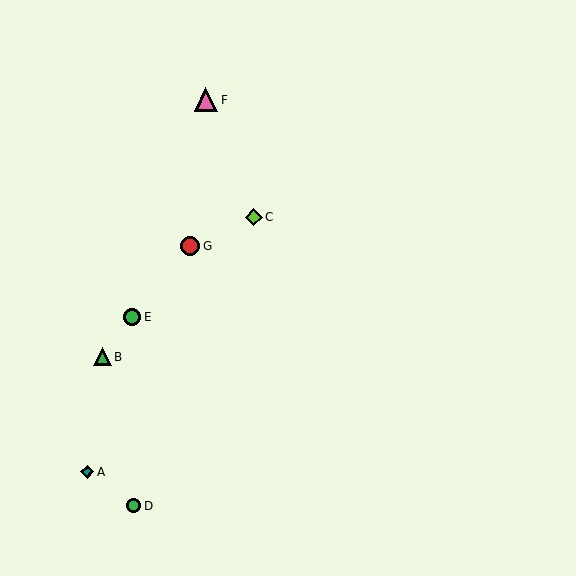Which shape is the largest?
The pink triangle (labeled F) is the largest.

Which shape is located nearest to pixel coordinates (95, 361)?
The green triangle (labeled B) at (102, 357) is nearest to that location.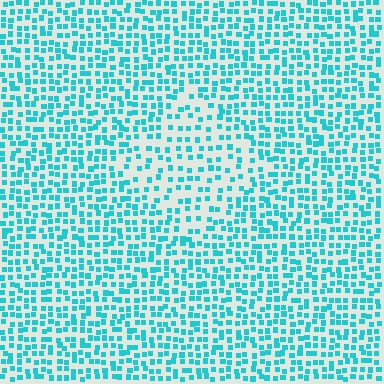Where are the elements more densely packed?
The elements are more densely packed outside the diamond boundary.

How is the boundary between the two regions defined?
The boundary is defined by a change in element density (approximately 1.7x ratio). All elements are the same color, size, and shape.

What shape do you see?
I see a diamond.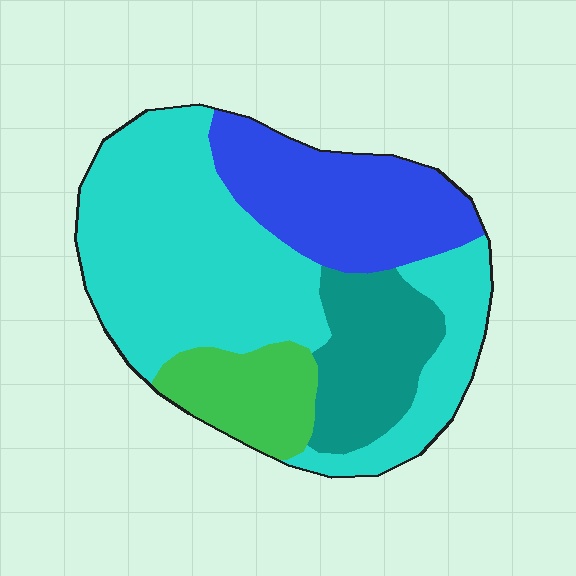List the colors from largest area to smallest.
From largest to smallest: cyan, blue, teal, green.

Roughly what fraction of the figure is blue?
Blue takes up about one quarter (1/4) of the figure.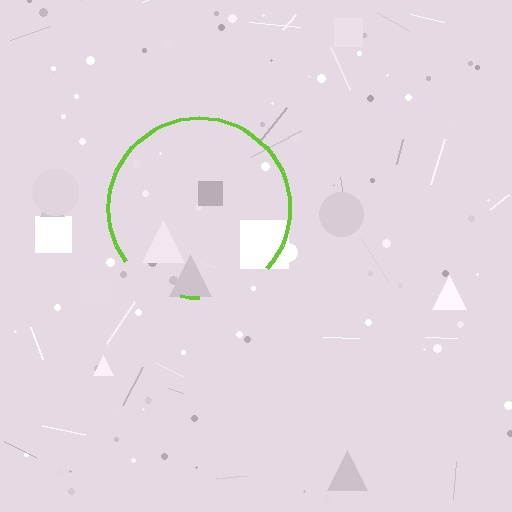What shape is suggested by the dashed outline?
The dashed outline suggests a circle.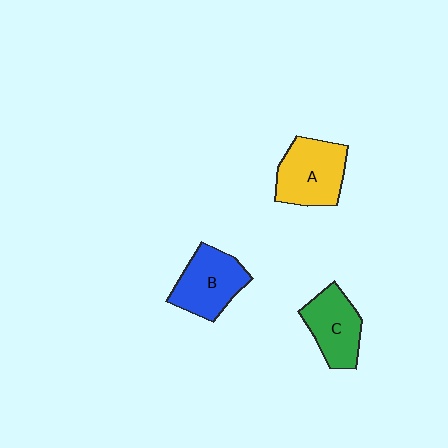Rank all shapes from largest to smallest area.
From largest to smallest: A (yellow), B (blue), C (green).